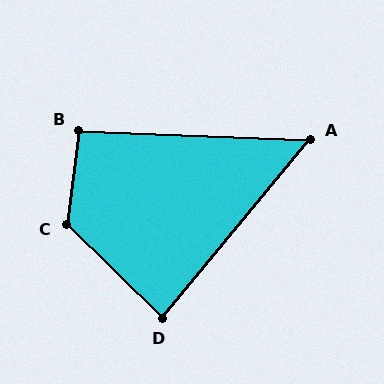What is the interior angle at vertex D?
Approximately 85 degrees (approximately right).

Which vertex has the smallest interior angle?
A, at approximately 53 degrees.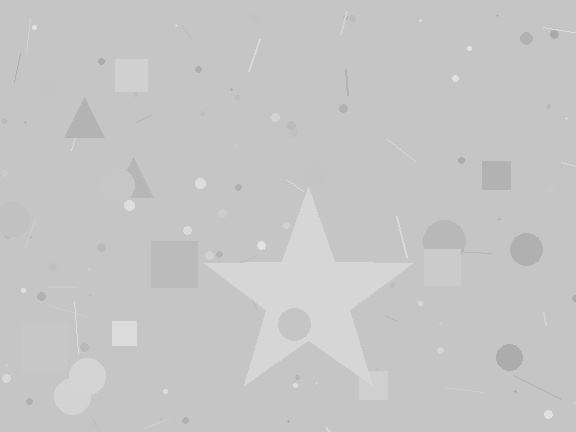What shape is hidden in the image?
A star is hidden in the image.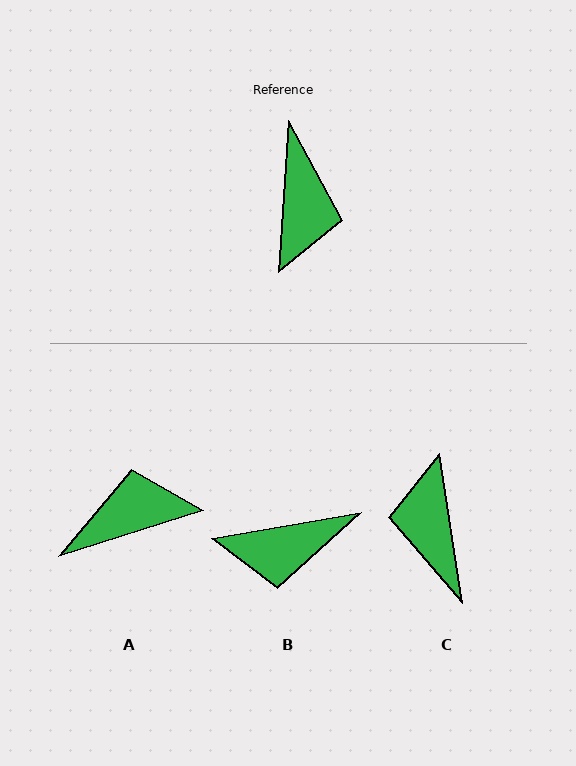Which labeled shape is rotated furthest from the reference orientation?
C, about 168 degrees away.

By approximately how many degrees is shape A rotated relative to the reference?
Approximately 112 degrees counter-clockwise.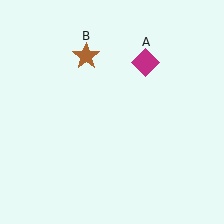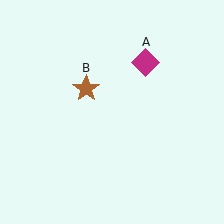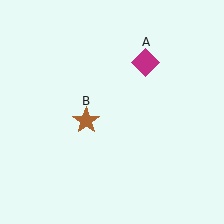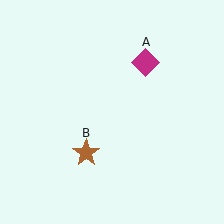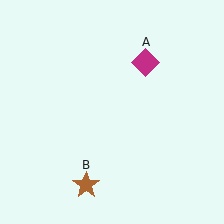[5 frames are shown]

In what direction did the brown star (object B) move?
The brown star (object B) moved down.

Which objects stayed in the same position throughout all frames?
Magenta diamond (object A) remained stationary.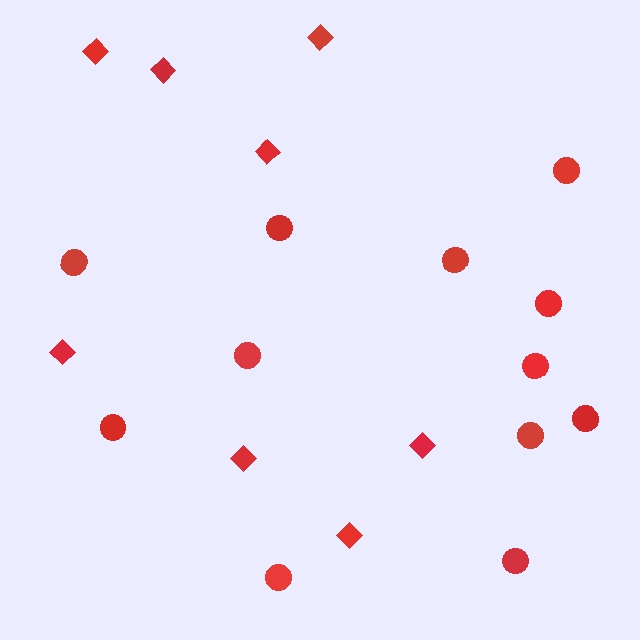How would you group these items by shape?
There are 2 groups: one group of diamonds (8) and one group of circles (12).